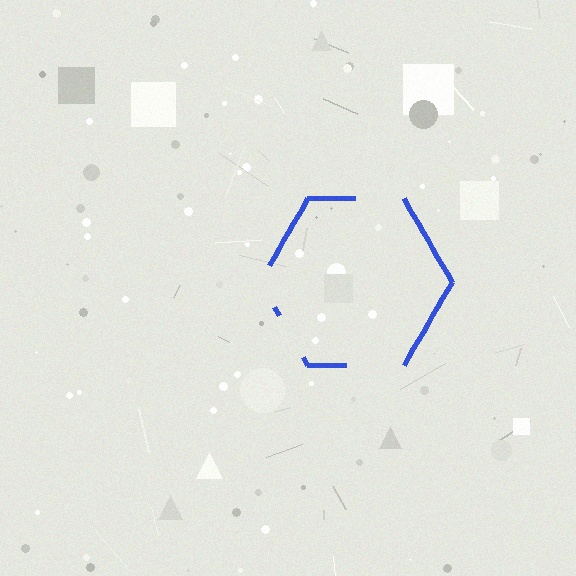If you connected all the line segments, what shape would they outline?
They would outline a hexagon.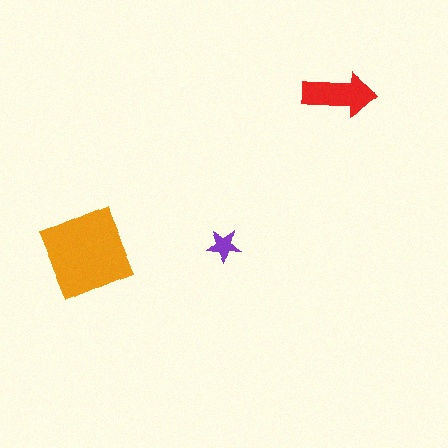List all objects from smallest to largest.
The purple star, the red arrow, the orange diamond.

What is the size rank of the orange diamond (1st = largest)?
1st.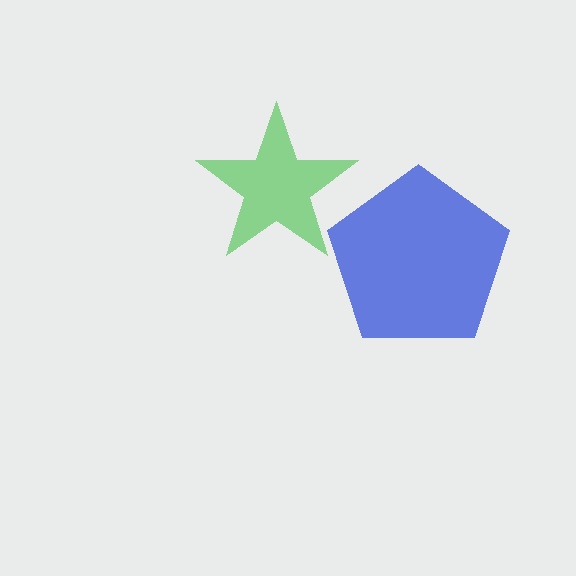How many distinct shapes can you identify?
There are 2 distinct shapes: a blue pentagon, a green star.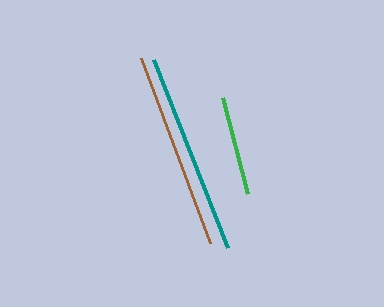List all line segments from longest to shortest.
From longest to shortest: teal, brown, green.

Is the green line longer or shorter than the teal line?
The teal line is longer than the green line.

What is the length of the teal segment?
The teal segment is approximately 202 pixels long.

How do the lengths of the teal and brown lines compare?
The teal and brown lines are approximately the same length.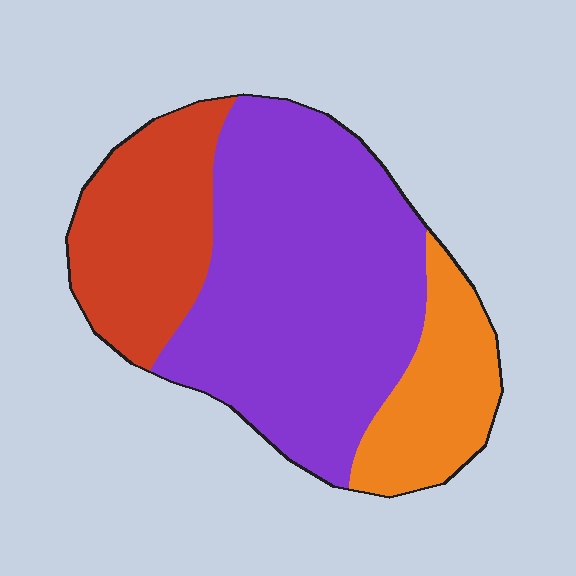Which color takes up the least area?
Orange, at roughly 20%.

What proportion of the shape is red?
Red takes up about one quarter (1/4) of the shape.